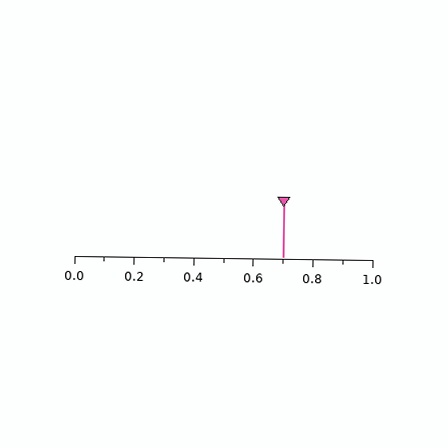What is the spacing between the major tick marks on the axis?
The major ticks are spaced 0.2 apart.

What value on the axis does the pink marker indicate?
The marker indicates approximately 0.7.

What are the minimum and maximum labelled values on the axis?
The axis runs from 0.0 to 1.0.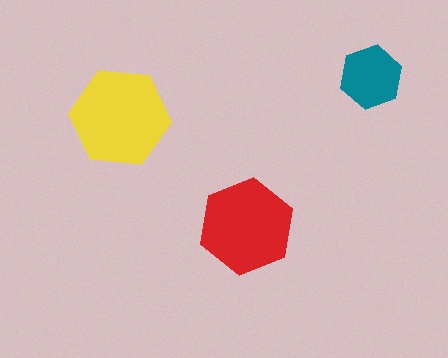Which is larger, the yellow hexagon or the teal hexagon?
The yellow one.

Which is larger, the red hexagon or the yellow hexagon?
The yellow one.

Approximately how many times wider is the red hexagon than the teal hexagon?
About 1.5 times wider.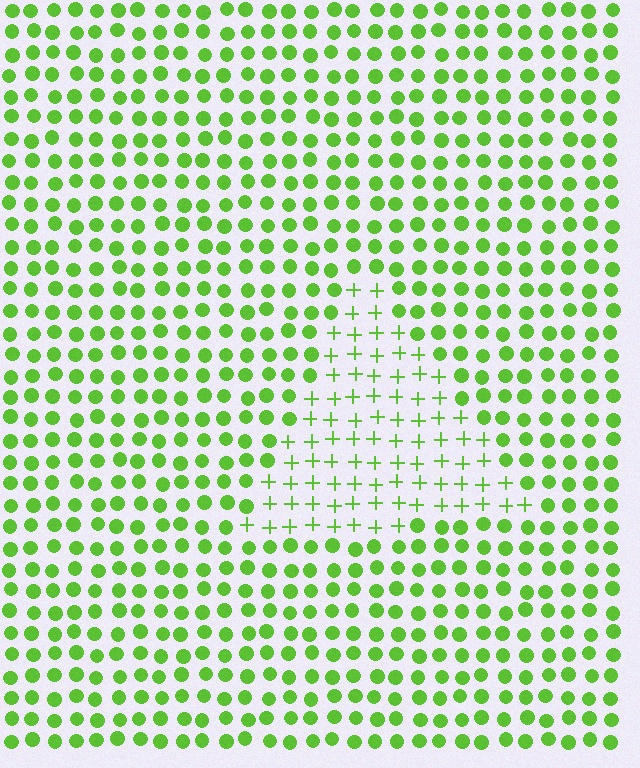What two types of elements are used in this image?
The image uses plus signs inside the triangle region and circles outside it.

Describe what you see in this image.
The image is filled with small lime elements arranged in a uniform grid. A triangle-shaped region contains plus signs, while the surrounding area contains circles. The boundary is defined purely by the change in element shape.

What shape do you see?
I see a triangle.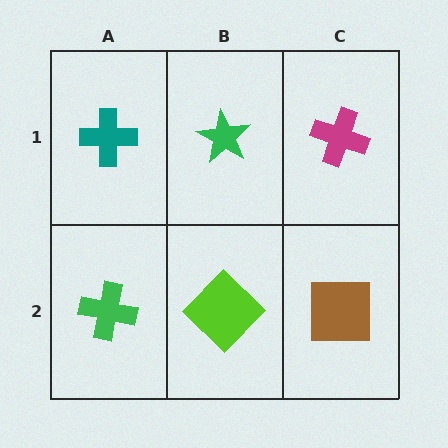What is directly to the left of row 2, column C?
A lime diamond.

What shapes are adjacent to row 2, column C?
A magenta cross (row 1, column C), a lime diamond (row 2, column B).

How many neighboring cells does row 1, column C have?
2.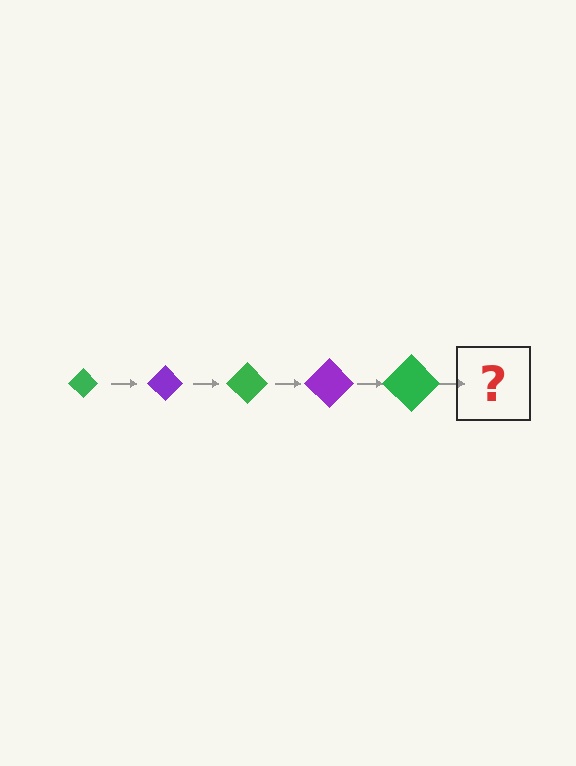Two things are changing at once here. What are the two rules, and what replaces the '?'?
The two rules are that the diamond grows larger each step and the color cycles through green and purple. The '?' should be a purple diamond, larger than the previous one.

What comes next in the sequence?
The next element should be a purple diamond, larger than the previous one.